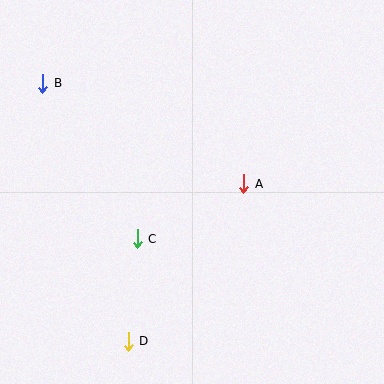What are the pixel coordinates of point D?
Point D is at (128, 341).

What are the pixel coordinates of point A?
Point A is at (244, 184).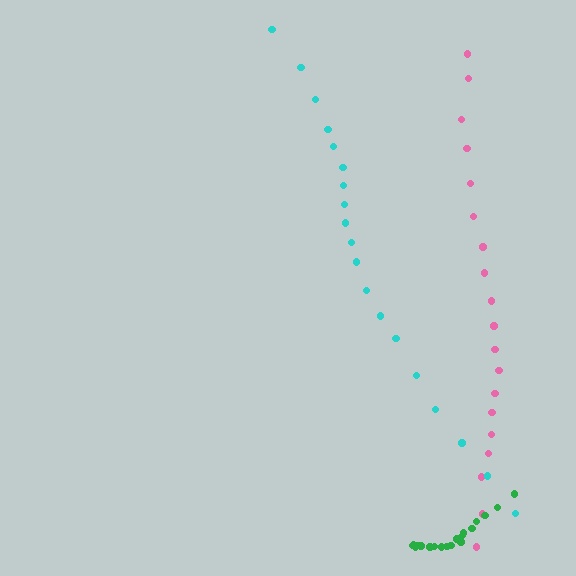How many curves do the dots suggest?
There are 3 distinct paths.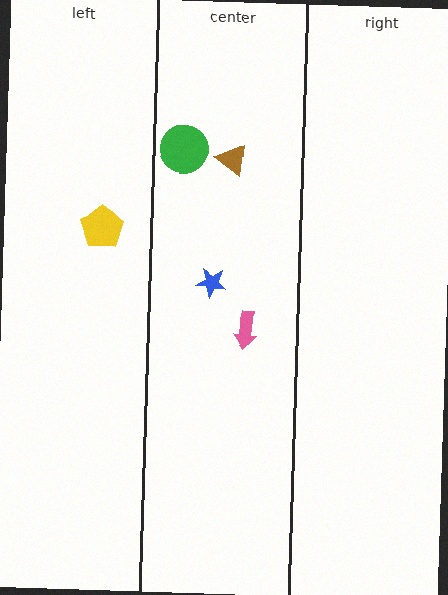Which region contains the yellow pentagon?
The left region.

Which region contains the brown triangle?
The center region.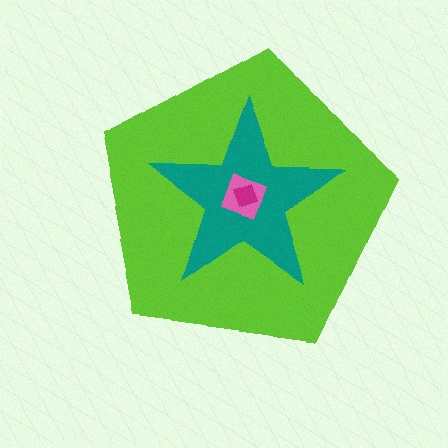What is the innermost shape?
The magenta diamond.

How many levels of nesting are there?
4.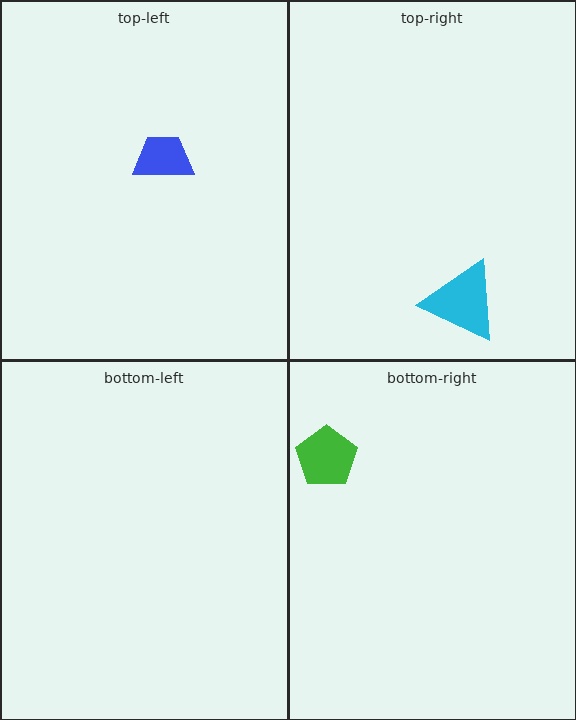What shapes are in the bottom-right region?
The green pentagon.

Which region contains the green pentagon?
The bottom-right region.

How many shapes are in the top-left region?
1.